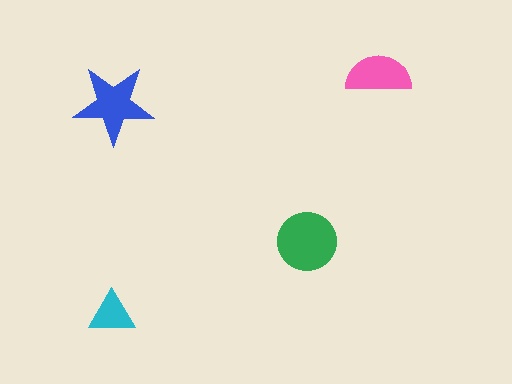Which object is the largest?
The green circle.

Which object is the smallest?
The cyan triangle.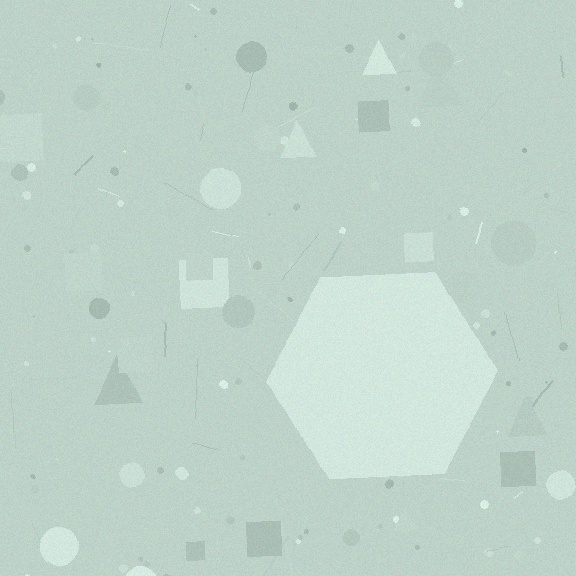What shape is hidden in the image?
A hexagon is hidden in the image.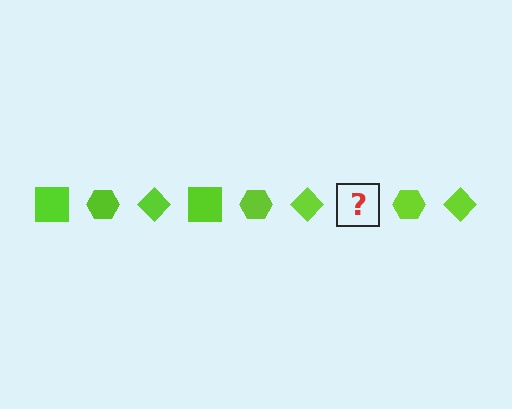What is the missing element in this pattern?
The missing element is a lime square.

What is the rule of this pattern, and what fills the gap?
The rule is that the pattern cycles through square, hexagon, diamond shapes in lime. The gap should be filled with a lime square.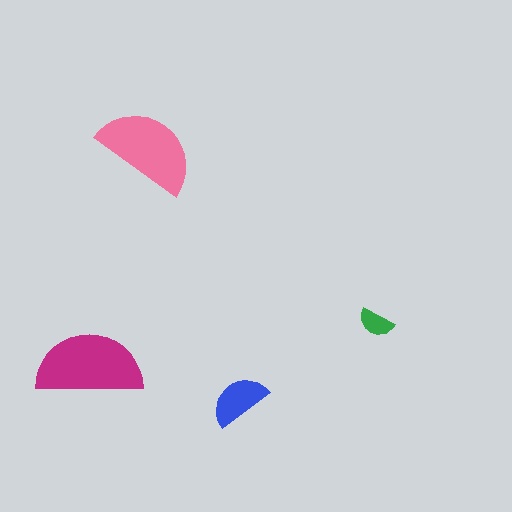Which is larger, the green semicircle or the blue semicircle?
The blue one.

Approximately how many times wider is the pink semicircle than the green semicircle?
About 3 times wider.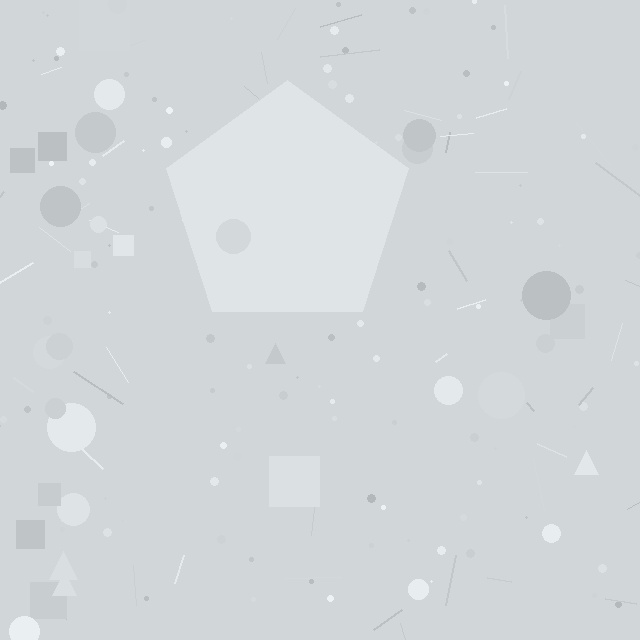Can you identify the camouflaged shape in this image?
The camouflaged shape is a pentagon.